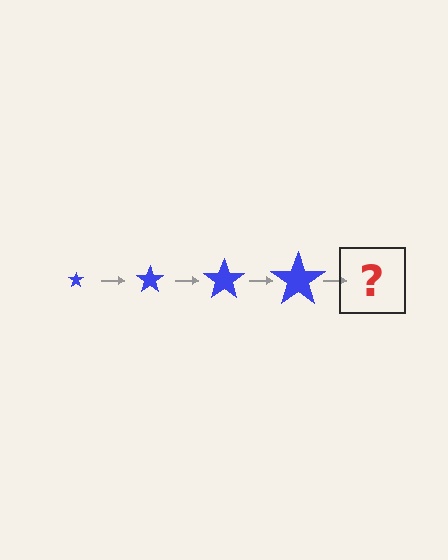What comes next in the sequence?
The next element should be a blue star, larger than the previous one.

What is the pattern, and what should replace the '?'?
The pattern is that the star gets progressively larger each step. The '?' should be a blue star, larger than the previous one.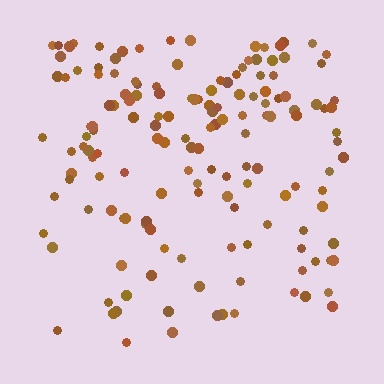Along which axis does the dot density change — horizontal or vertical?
Vertical.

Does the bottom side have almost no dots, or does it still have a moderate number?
Still a moderate number, just noticeably fewer than the top.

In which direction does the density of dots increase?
From bottom to top, with the top side densest.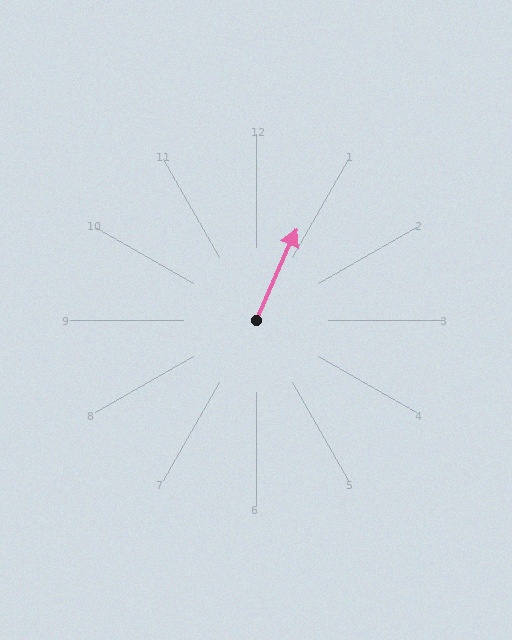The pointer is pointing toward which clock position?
Roughly 1 o'clock.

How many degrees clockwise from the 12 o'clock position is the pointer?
Approximately 24 degrees.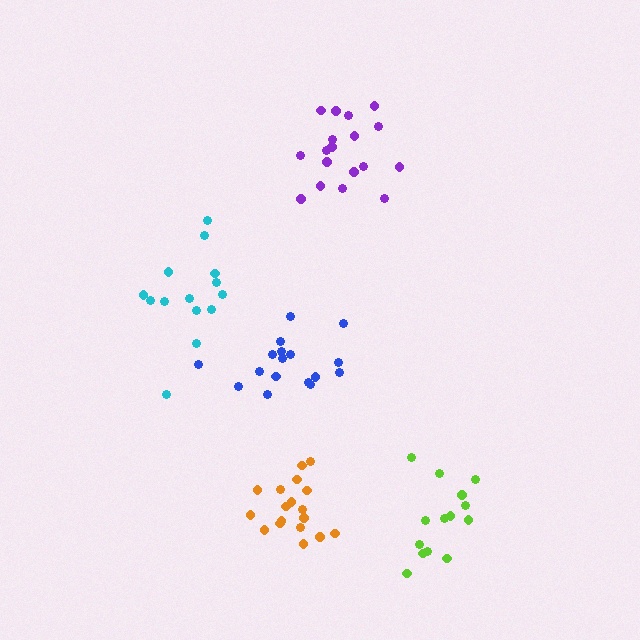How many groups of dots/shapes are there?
There are 5 groups.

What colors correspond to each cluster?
The clusters are colored: lime, cyan, purple, orange, blue.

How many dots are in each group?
Group 1: 14 dots, Group 2: 14 dots, Group 3: 18 dots, Group 4: 18 dots, Group 5: 17 dots (81 total).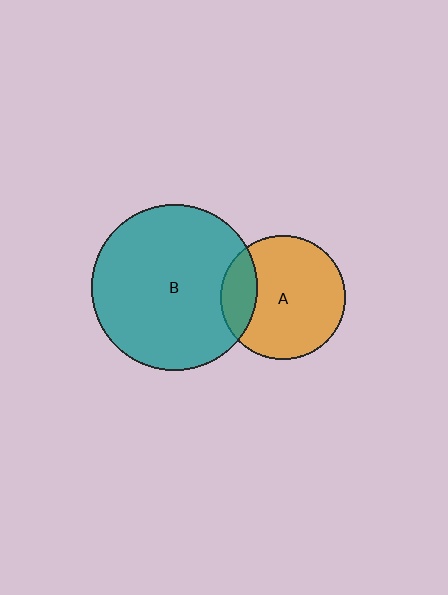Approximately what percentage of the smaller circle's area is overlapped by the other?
Approximately 20%.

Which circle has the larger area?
Circle B (teal).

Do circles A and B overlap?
Yes.